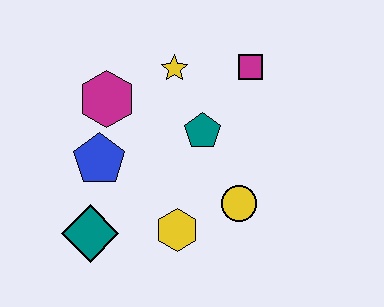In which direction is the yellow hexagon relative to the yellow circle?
The yellow hexagon is to the left of the yellow circle.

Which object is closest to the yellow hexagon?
The yellow circle is closest to the yellow hexagon.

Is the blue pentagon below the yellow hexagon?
No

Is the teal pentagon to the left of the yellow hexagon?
No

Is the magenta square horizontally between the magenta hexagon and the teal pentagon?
No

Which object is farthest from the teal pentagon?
The teal diamond is farthest from the teal pentagon.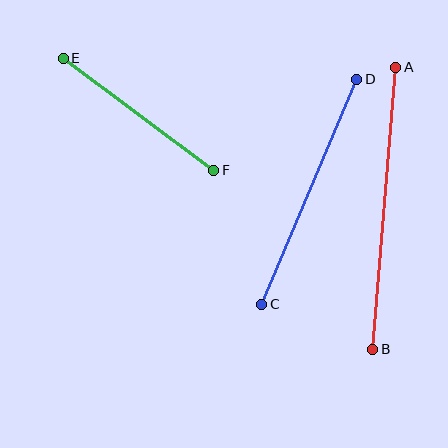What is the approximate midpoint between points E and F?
The midpoint is at approximately (138, 114) pixels.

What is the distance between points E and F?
The distance is approximately 188 pixels.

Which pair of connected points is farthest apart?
Points A and B are farthest apart.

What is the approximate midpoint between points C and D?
The midpoint is at approximately (309, 192) pixels.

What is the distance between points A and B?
The distance is approximately 283 pixels.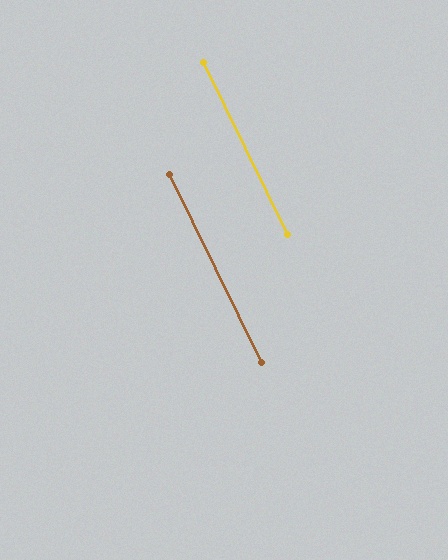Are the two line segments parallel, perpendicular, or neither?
Parallel — their directions differ by only 0.1°.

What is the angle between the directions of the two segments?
Approximately 0 degrees.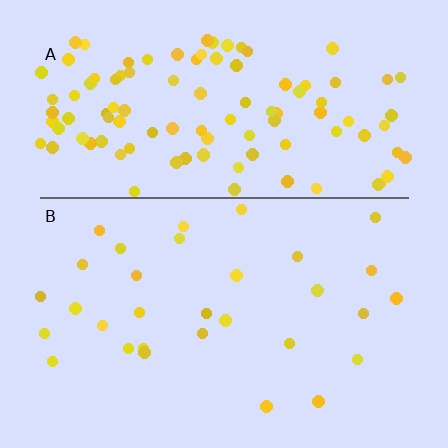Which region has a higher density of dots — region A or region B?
A (the top).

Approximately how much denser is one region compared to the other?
Approximately 3.7× — region A over region B.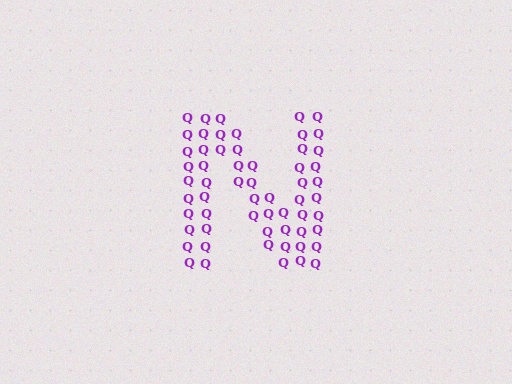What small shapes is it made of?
It is made of small letter Q's.